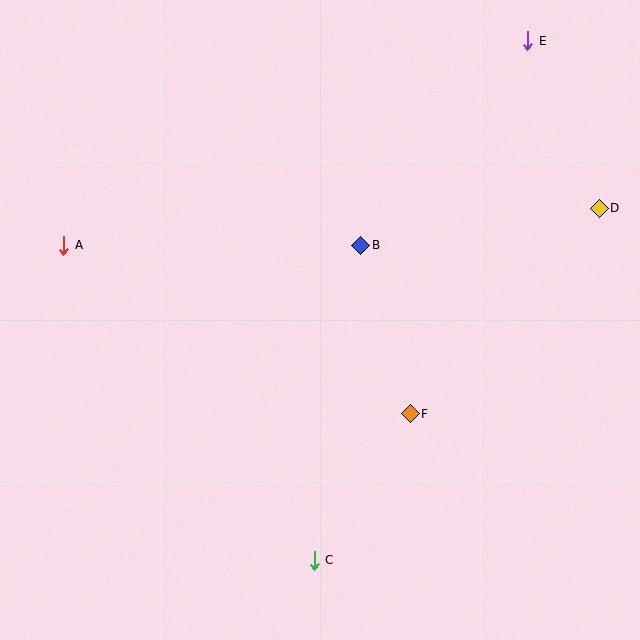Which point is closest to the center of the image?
Point B at (361, 245) is closest to the center.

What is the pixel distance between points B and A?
The distance between B and A is 297 pixels.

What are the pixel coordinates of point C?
Point C is at (314, 560).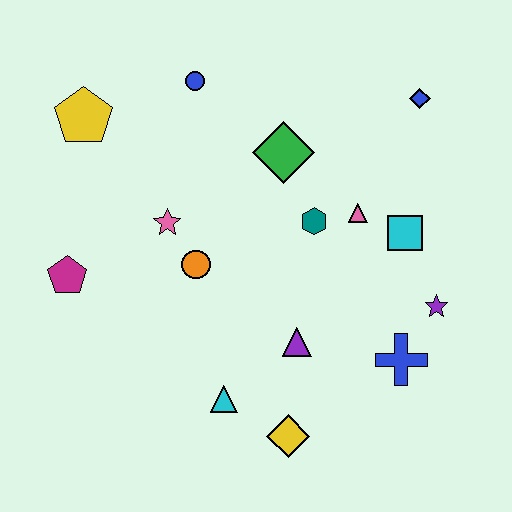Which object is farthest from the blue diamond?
The magenta pentagon is farthest from the blue diamond.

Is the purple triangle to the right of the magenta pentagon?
Yes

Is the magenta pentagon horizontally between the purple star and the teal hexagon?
No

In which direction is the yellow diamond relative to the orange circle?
The yellow diamond is below the orange circle.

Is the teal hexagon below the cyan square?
No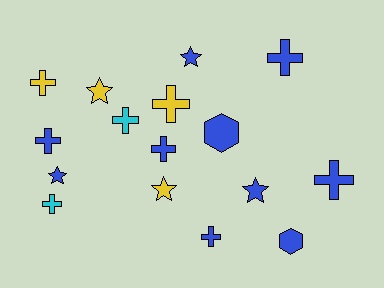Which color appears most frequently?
Blue, with 10 objects.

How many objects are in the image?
There are 16 objects.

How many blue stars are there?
There are 3 blue stars.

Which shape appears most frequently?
Cross, with 9 objects.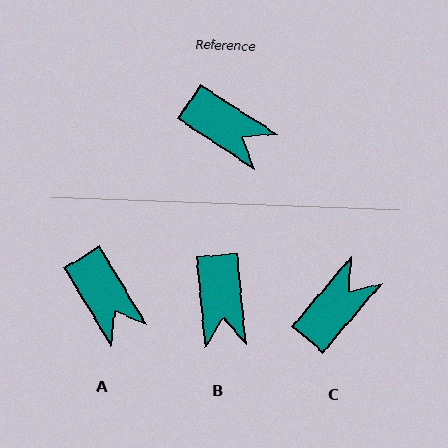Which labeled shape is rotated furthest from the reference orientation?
C, about 82 degrees away.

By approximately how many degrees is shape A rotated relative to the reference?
Approximately 26 degrees clockwise.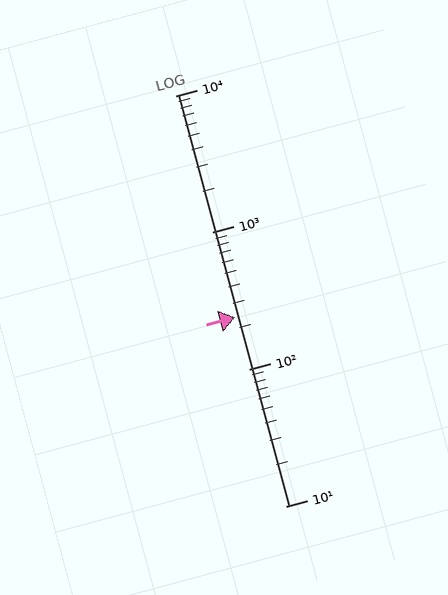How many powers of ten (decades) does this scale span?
The scale spans 3 decades, from 10 to 10000.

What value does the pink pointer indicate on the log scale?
The pointer indicates approximately 240.